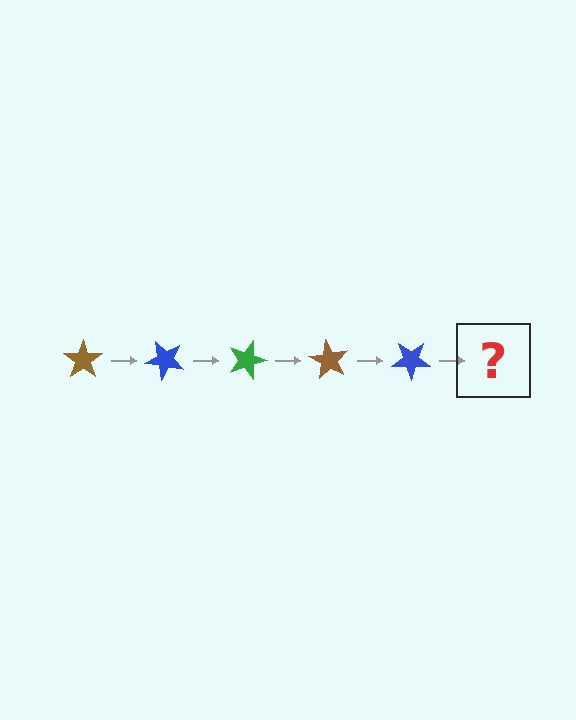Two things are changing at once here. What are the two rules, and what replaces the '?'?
The two rules are that it rotates 45 degrees each step and the color cycles through brown, blue, and green. The '?' should be a green star, rotated 225 degrees from the start.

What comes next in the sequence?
The next element should be a green star, rotated 225 degrees from the start.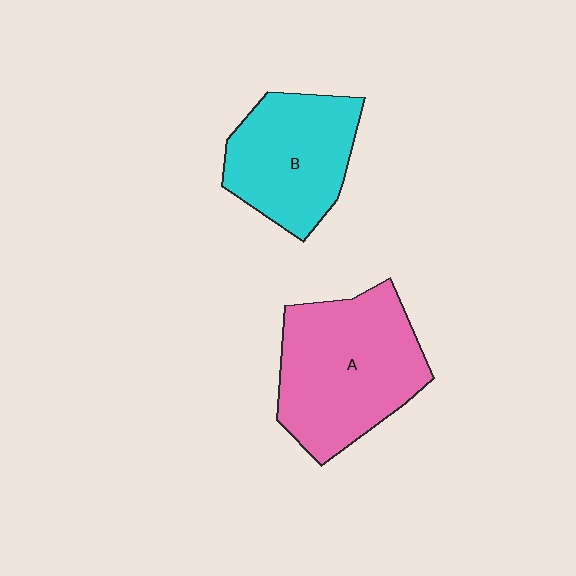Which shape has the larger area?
Shape A (pink).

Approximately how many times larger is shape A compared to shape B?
Approximately 1.3 times.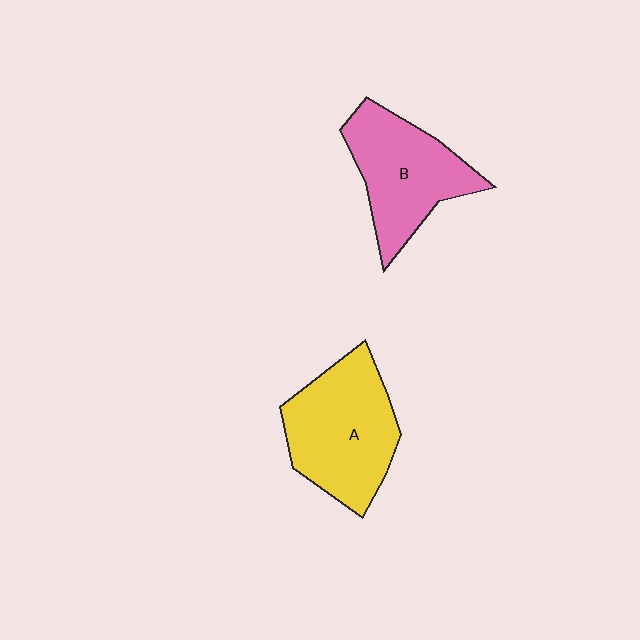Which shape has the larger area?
Shape A (yellow).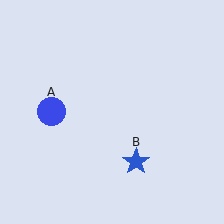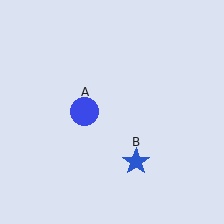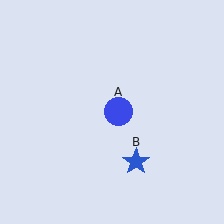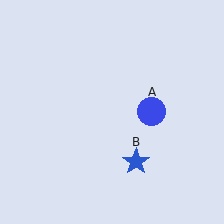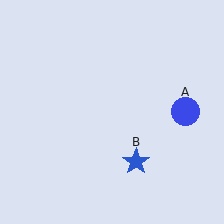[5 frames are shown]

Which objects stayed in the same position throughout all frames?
Blue star (object B) remained stationary.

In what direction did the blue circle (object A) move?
The blue circle (object A) moved right.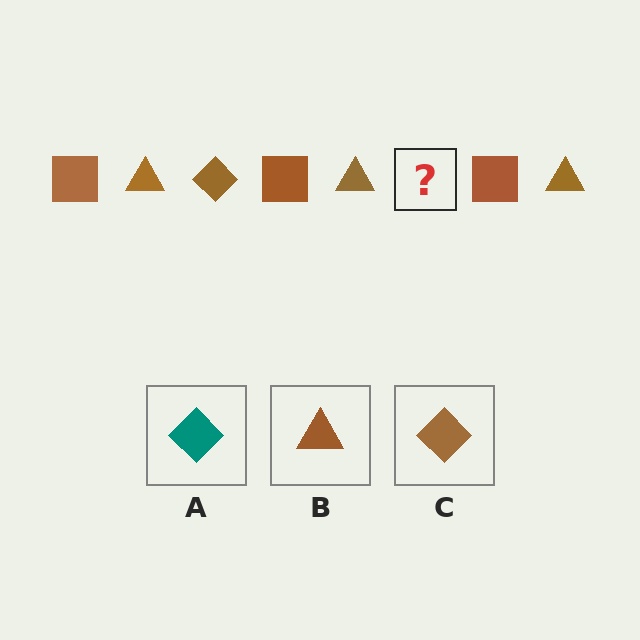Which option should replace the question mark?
Option C.